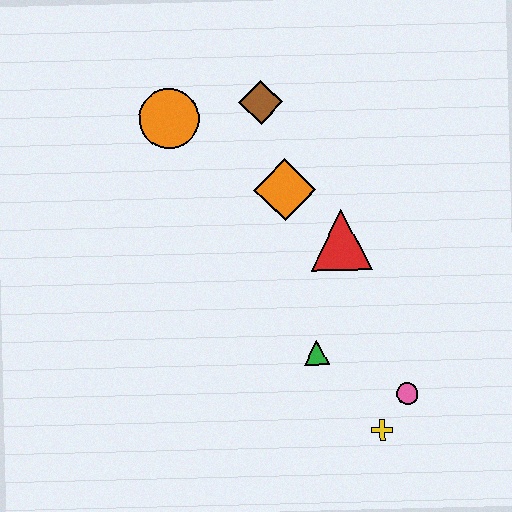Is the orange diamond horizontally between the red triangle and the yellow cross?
No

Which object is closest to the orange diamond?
The red triangle is closest to the orange diamond.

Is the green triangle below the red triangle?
Yes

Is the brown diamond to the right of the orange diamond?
No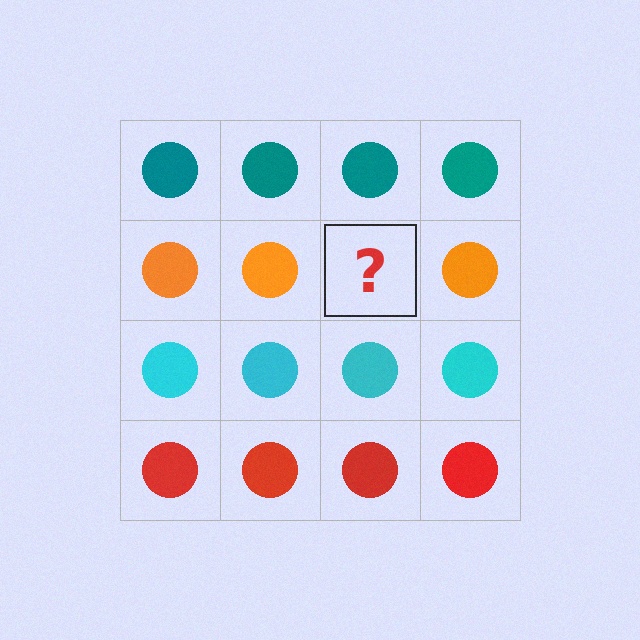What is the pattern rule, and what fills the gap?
The rule is that each row has a consistent color. The gap should be filled with an orange circle.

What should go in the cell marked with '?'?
The missing cell should contain an orange circle.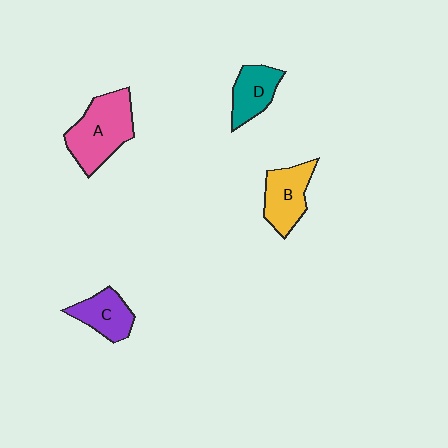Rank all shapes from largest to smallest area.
From largest to smallest: A (pink), B (yellow), D (teal), C (purple).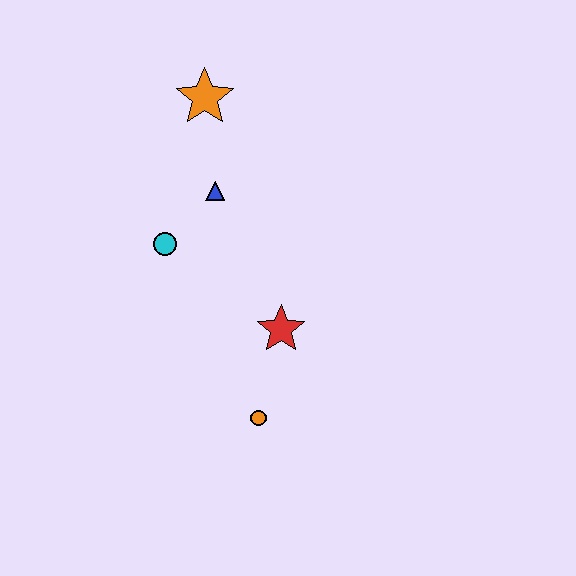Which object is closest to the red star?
The orange circle is closest to the red star.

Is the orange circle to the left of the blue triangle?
No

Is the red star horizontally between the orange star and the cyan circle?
No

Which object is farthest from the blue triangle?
The orange circle is farthest from the blue triangle.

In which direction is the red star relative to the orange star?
The red star is below the orange star.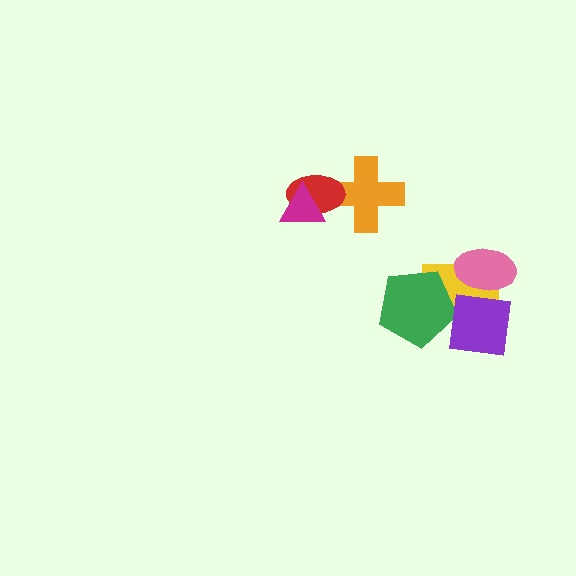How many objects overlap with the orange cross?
1 object overlaps with the orange cross.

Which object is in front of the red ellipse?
The magenta triangle is in front of the red ellipse.